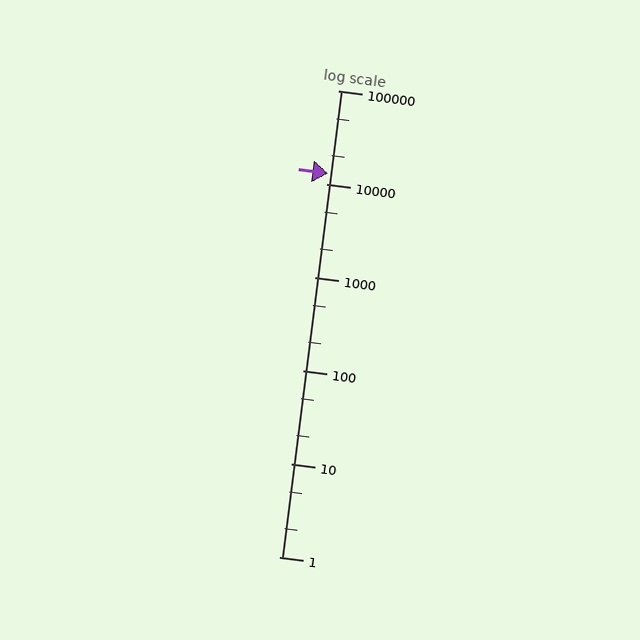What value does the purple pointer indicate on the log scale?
The pointer indicates approximately 13000.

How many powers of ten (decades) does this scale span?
The scale spans 5 decades, from 1 to 100000.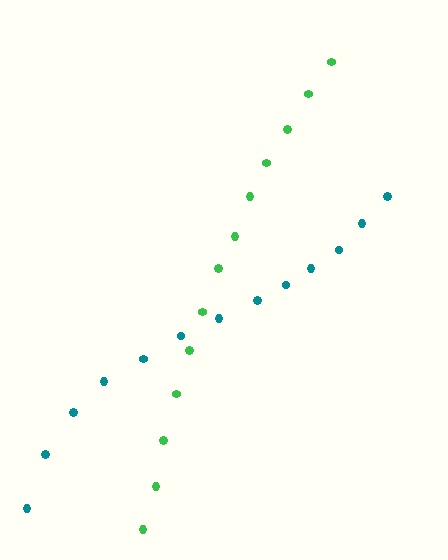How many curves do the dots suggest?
There are 2 distinct paths.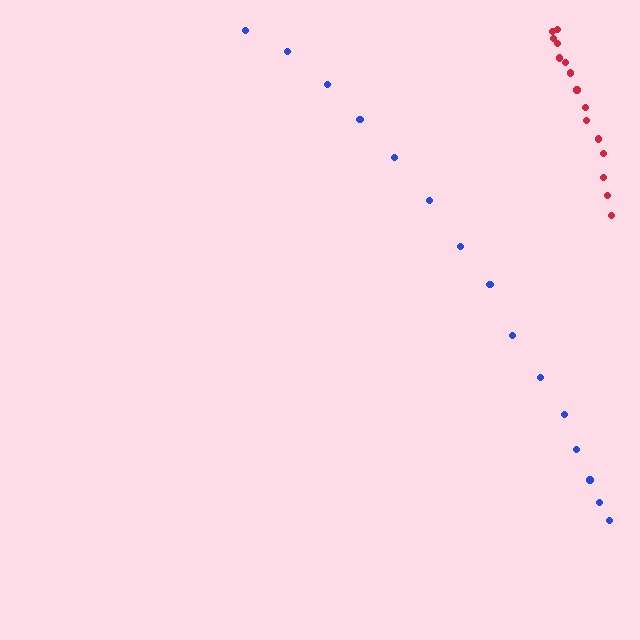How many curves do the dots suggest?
There are 2 distinct paths.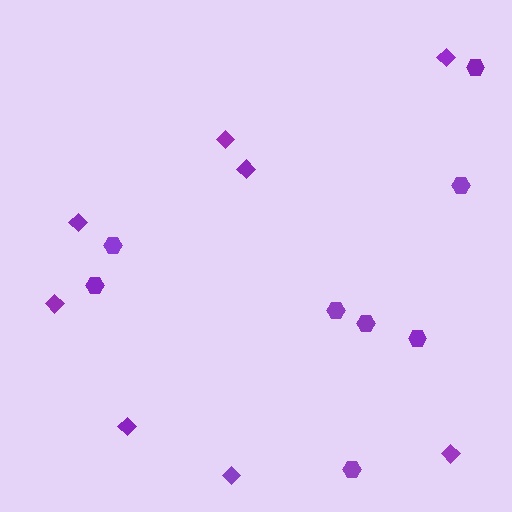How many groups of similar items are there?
There are 2 groups: one group of hexagons (8) and one group of diamonds (8).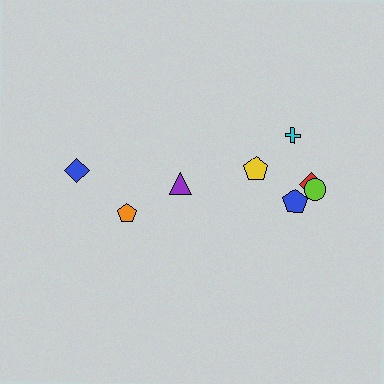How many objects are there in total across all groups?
There are 8 objects.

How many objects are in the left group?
There are 3 objects.